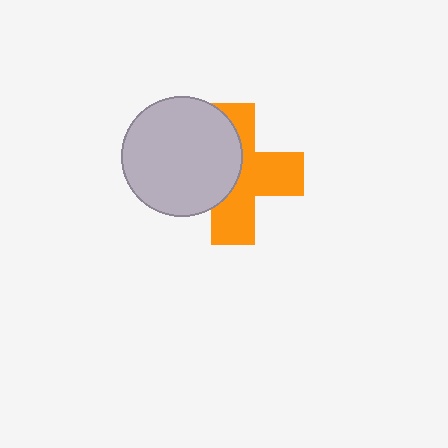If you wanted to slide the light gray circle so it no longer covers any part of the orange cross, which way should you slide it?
Slide it left — that is the most direct way to separate the two shapes.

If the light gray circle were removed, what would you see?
You would see the complete orange cross.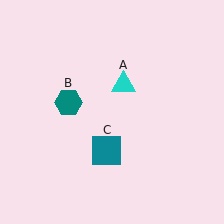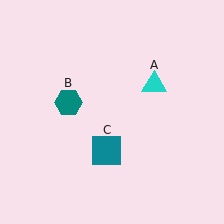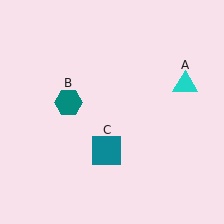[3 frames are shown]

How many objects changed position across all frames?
1 object changed position: cyan triangle (object A).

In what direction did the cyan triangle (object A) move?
The cyan triangle (object A) moved right.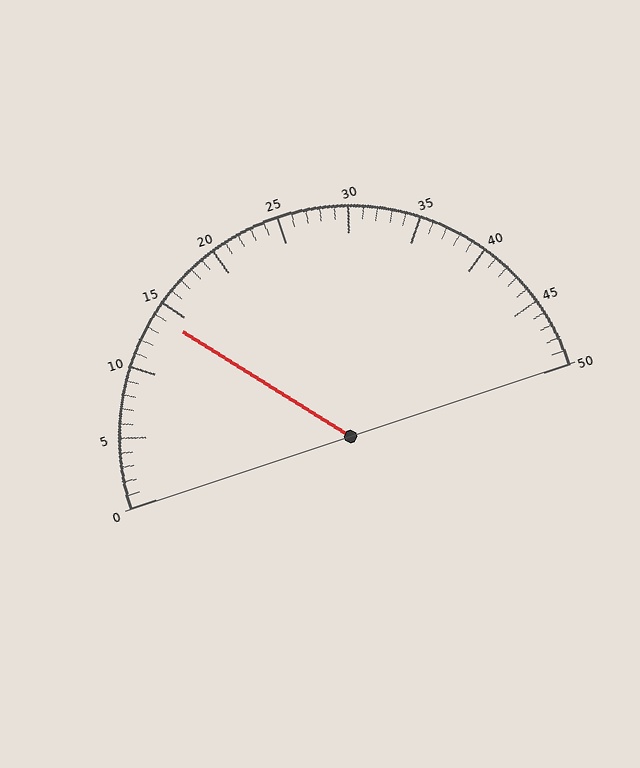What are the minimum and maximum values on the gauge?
The gauge ranges from 0 to 50.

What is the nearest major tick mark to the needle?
The nearest major tick mark is 15.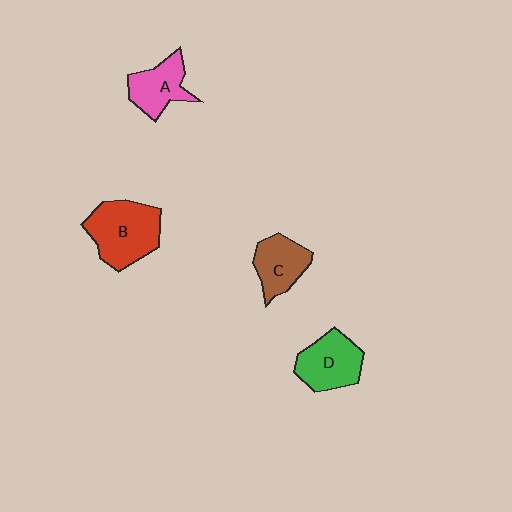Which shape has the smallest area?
Shape C (brown).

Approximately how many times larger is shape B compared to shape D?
Approximately 1.3 times.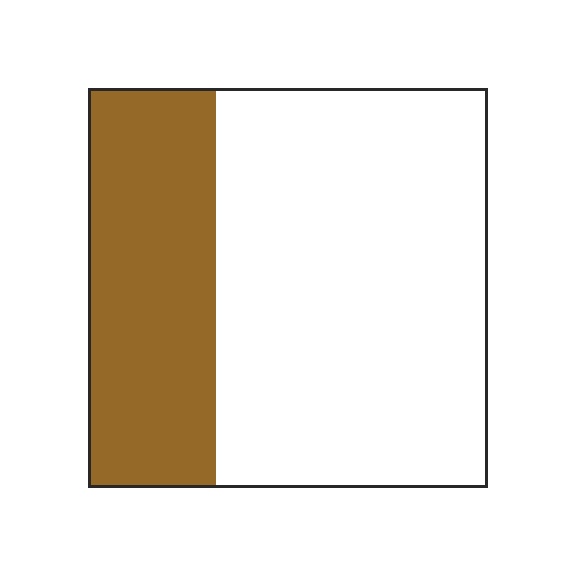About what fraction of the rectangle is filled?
About one third (1/3).